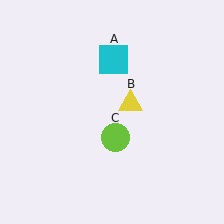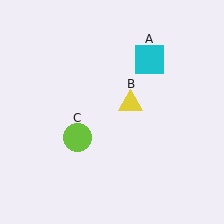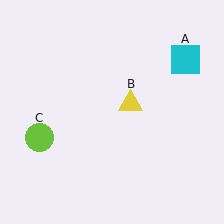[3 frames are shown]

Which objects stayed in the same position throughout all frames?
Yellow triangle (object B) remained stationary.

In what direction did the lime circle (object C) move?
The lime circle (object C) moved left.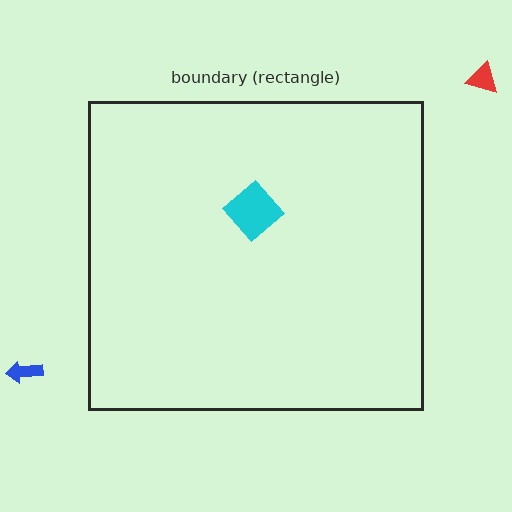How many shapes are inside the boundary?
1 inside, 2 outside.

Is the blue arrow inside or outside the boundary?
Outside.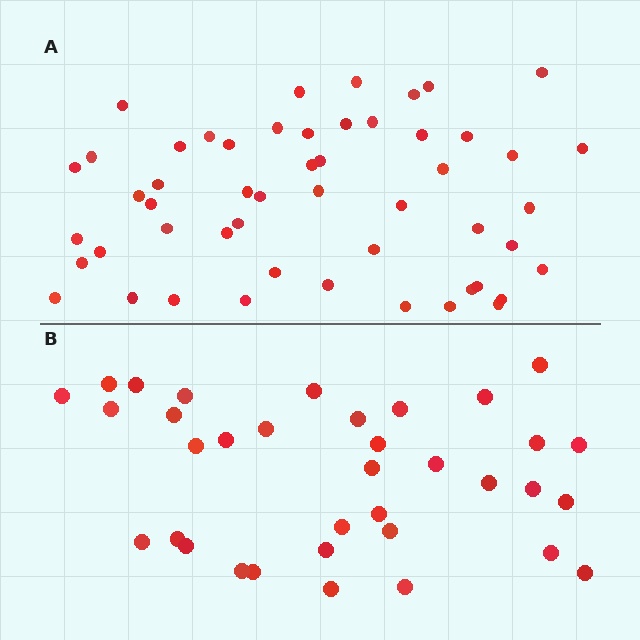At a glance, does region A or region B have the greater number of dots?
Region A (the top region) has more dots.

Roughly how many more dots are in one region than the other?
Region A has approximately 15 more dots than region B.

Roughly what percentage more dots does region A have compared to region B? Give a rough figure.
About 50% more.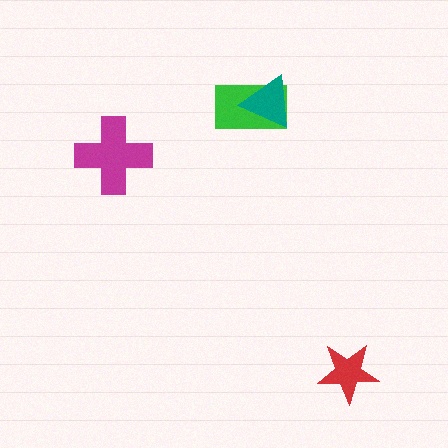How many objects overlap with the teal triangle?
1 object overlaps with the teal triangle.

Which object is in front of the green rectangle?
The teal triangle is in front of the green rectangle.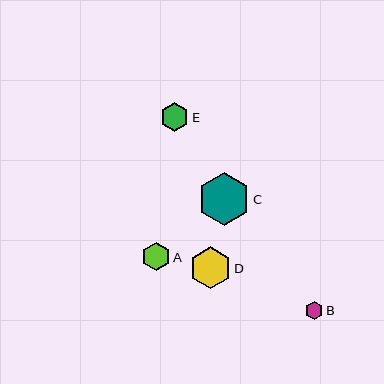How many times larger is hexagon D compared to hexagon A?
Hexagon D is approximately 1.5 times the size of hexagon A.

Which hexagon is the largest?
Hexagon C is the largest with a size of approximately 52 pixels.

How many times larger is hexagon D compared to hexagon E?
Hexagon D is approximately 1.5 times the size of hexagon E.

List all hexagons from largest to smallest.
From largest to smallest: C, D, E, A, B.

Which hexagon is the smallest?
Hexagon B is the smallest with a size of approximately 18 pixels.